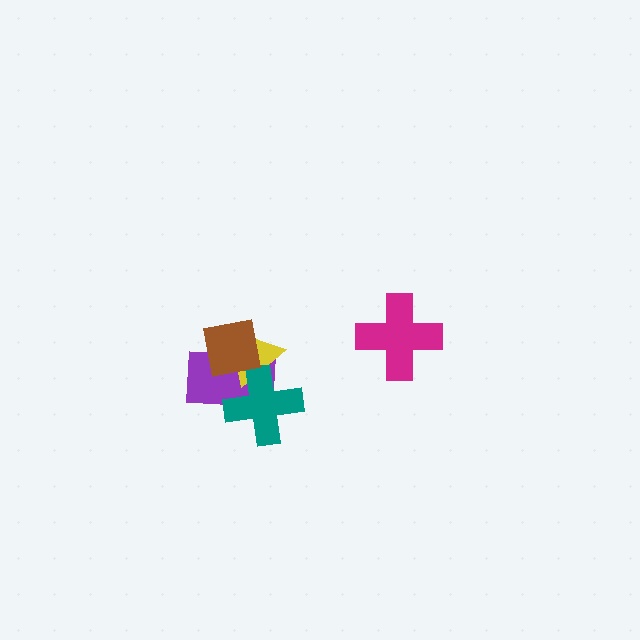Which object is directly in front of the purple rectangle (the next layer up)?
The yellow triangle is directly in front of the purple rectangle.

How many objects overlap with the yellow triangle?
3 objects overlap with the yellow triangle.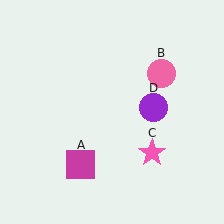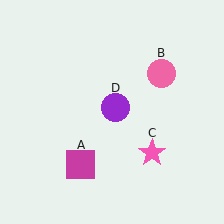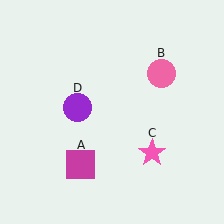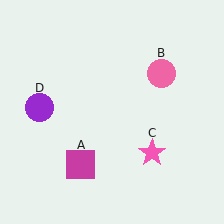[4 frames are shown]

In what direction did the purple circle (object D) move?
The purple circle (object D) moved left.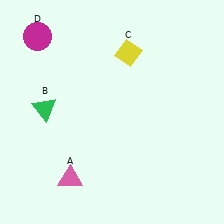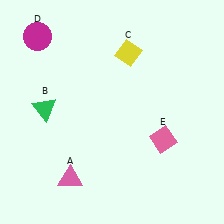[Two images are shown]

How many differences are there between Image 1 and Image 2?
There is 1 difference between the two images.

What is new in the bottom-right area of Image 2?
A pink diamond (E) was added in the bottom-right area of Image 2.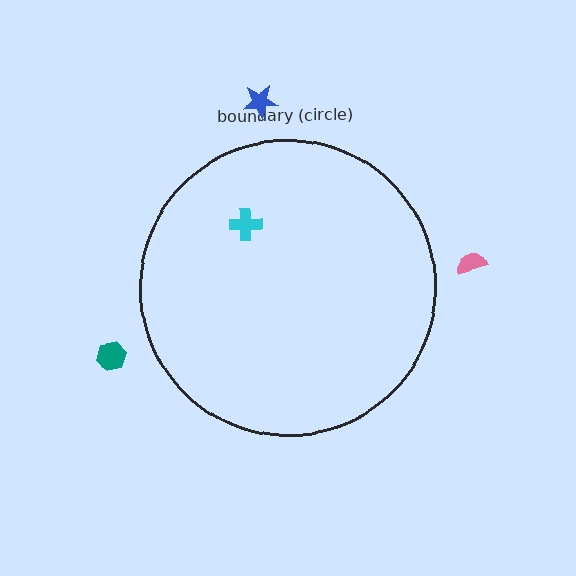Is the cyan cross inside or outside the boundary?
Inside.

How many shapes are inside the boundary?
1 inside, 3 outside.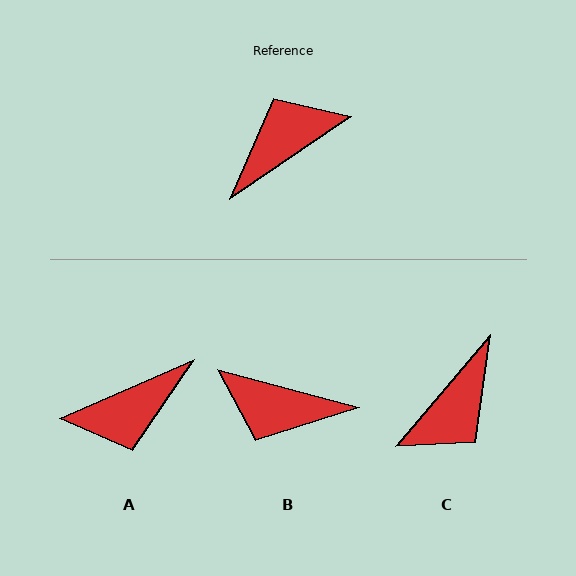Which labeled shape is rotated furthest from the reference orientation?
A, about 169 degrees away.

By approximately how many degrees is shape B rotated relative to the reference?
Approximately 131 degrees counter-clockwise.